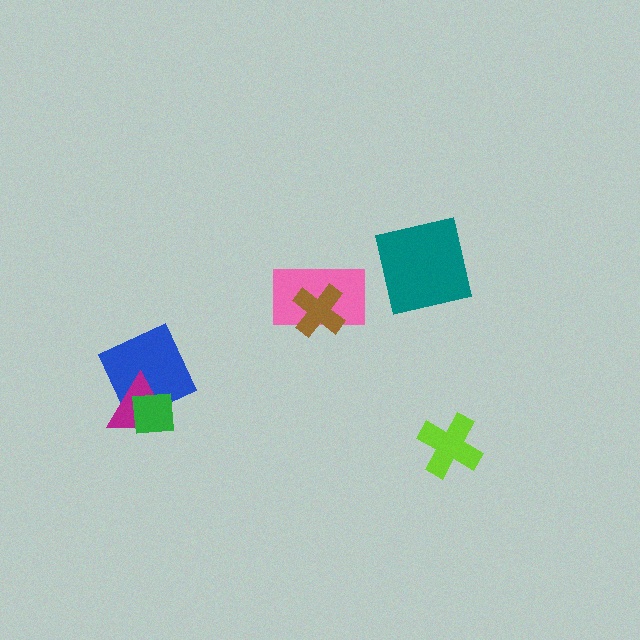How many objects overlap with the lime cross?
0 objects overlap with the lime cross.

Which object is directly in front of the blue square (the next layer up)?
The magenta triangle is directly in front of the blue square.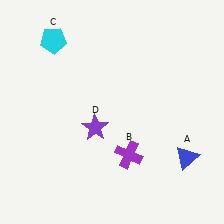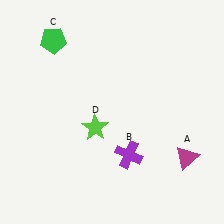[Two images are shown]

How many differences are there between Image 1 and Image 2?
There are 3 differences between the two images.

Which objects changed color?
A changed from blue to magenta. C changed from cyan to green. D changed from purple to lime.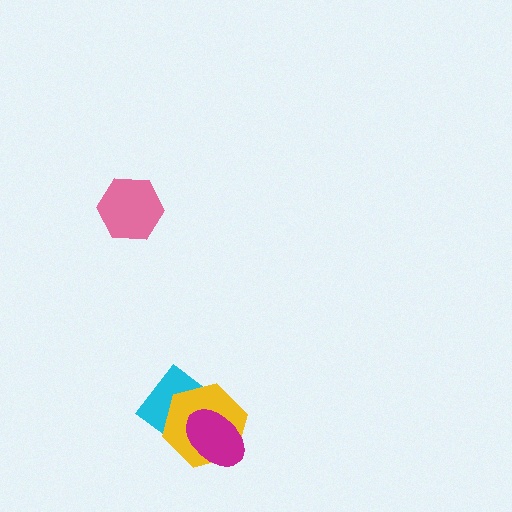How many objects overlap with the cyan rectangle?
1 object overlaps with the cyan rectangle.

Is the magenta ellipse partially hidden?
No, no other shape covers it.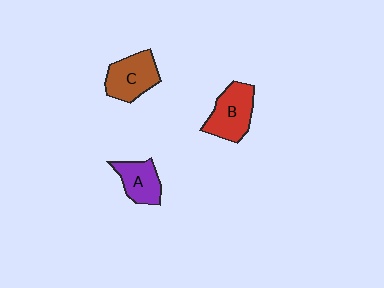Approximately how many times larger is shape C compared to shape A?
Approximately 1.3 times.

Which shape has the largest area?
Shape B (red).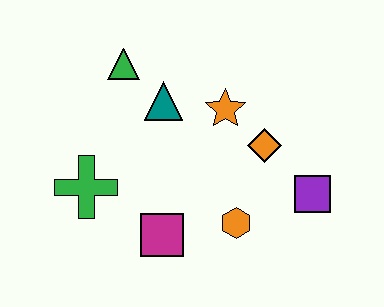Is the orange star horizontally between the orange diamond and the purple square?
No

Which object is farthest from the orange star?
The green cross is farthest from the orange star.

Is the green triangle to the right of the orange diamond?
No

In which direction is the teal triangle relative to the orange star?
The teal triangle is to the left of the orange star.